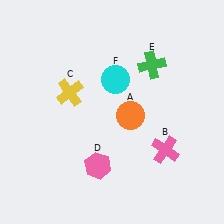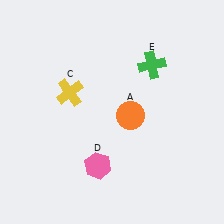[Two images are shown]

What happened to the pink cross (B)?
The pink cross (B) was removed in Image 2. It was in the bottom-right area of Image 1.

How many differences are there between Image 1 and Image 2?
There are 2 differences between the two images.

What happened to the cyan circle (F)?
The cyan circle (F) was removed in Image 2. It was in the top-right area of Image 1.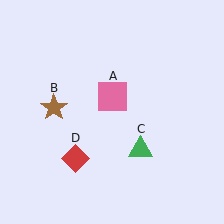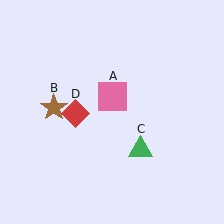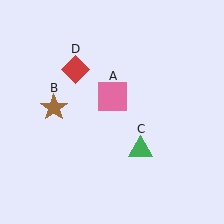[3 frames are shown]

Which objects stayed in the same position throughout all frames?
Pink square (object A) and brown star (object B) and green triangle (object C) remained stationary.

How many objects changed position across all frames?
1 object changed position: red diamond (object D).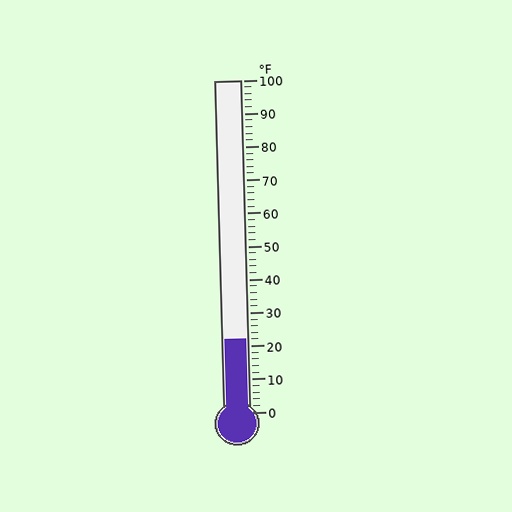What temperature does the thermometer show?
The thermometer shows approximately 22°F.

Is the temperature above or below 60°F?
The temperature is below 60°F.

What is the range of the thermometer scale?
The thermometer scale ranges from 0°F to 100°F.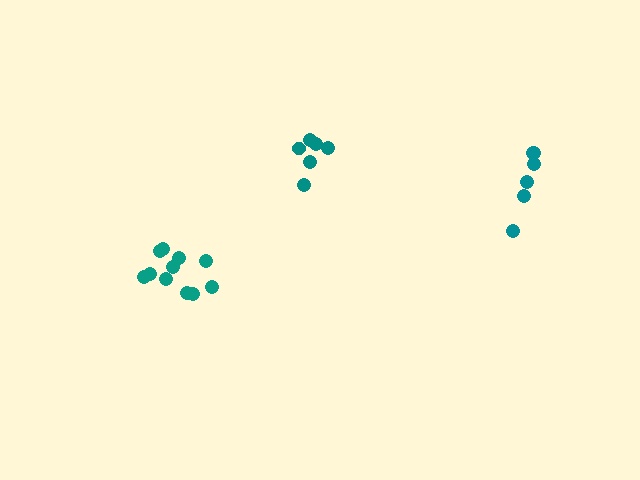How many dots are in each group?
Group 1: 11 dots, Group 2: 6 dots, Group 3: 6 dots (23 total).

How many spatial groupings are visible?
There are 3 spatial groupings.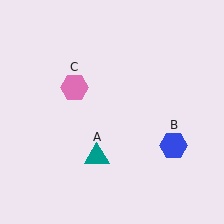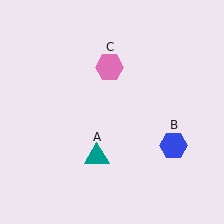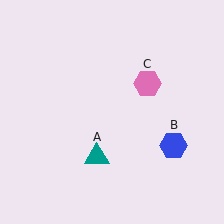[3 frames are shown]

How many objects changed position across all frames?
1 object changed position: pink hexagon (object C).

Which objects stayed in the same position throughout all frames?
Teal triangle (object A) and blue hexagon (object B) remained stationary.